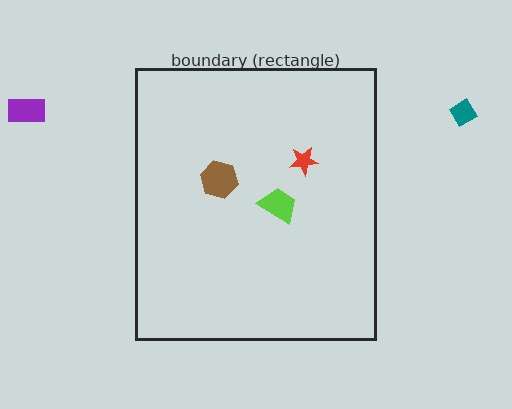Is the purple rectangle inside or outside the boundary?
Outside.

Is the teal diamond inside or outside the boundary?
Outside.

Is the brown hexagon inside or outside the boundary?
Inside.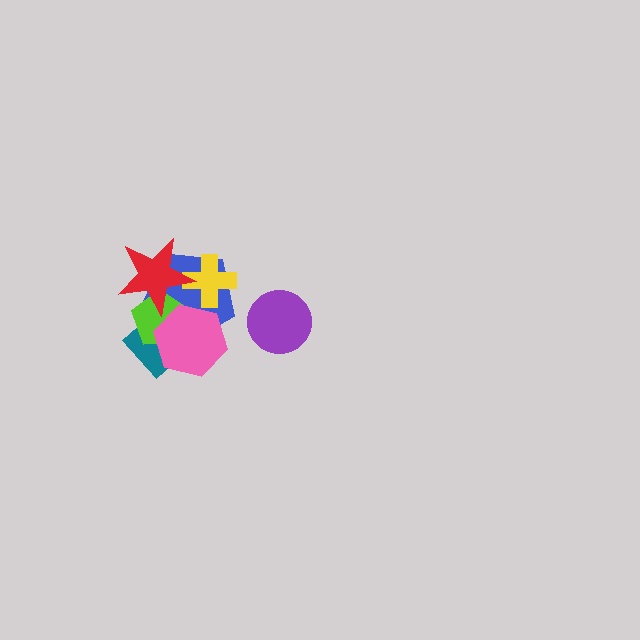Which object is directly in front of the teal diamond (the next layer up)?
The blue pentagon is directly in front of the teal diamond.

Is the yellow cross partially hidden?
Yes, it is partially covered by another shape.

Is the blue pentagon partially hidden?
Yes, it is partially covered by another shape.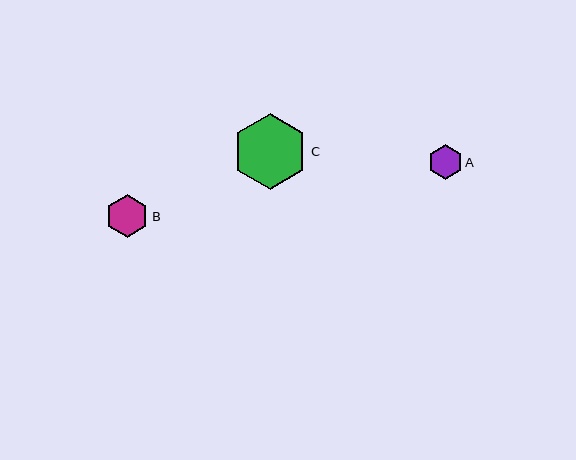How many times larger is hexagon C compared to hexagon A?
Hexagon C is approximately 2.2 times the size of hexagon A.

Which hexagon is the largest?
Hexagon C is the largest with a size of approximately 76 pixels.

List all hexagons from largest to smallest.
From largest to smallest: C, B, A.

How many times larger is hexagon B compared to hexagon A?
Hexagon B is approximately 1.3 times the size of hexagon A.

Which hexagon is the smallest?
Hexagon A is the smallest with a size of approximately 34 pixels.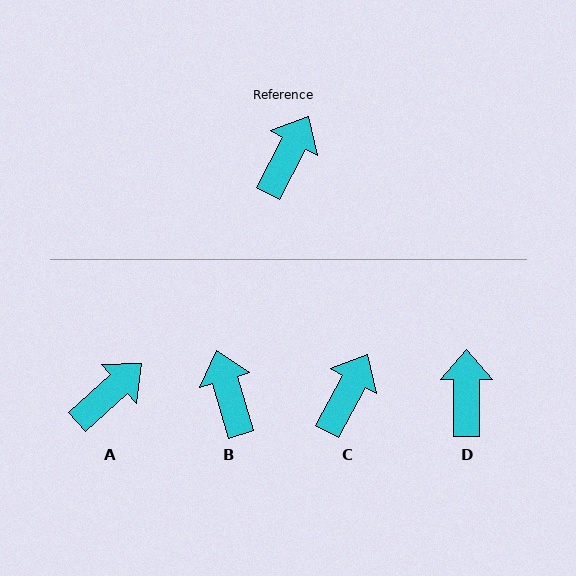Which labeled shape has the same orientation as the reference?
C.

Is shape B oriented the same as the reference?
No, it is off by about 44 degrees.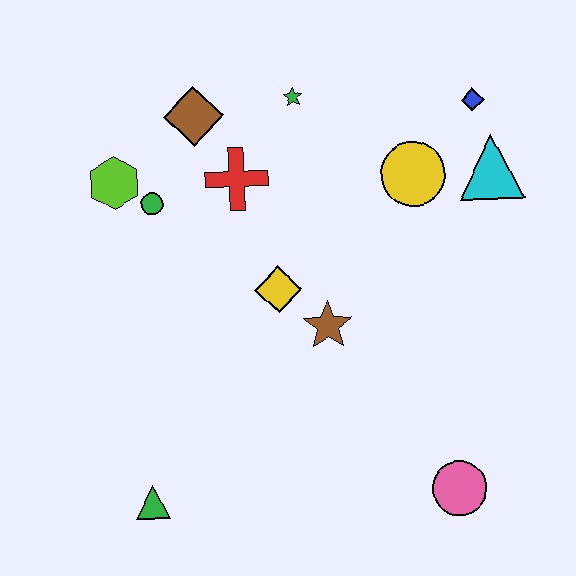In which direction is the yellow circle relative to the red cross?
The yellow circle is to the right of the red cross.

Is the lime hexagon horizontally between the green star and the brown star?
No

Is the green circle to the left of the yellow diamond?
Yes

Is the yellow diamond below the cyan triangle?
Yes